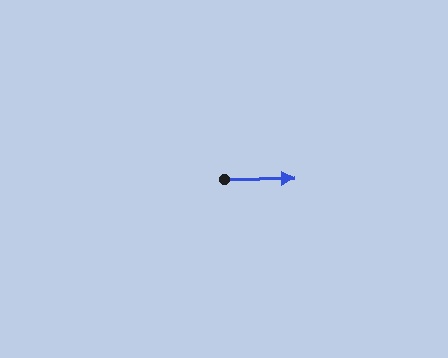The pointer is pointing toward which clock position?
Roughly 3 o'clock.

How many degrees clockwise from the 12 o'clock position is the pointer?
Approximately 89 degrees.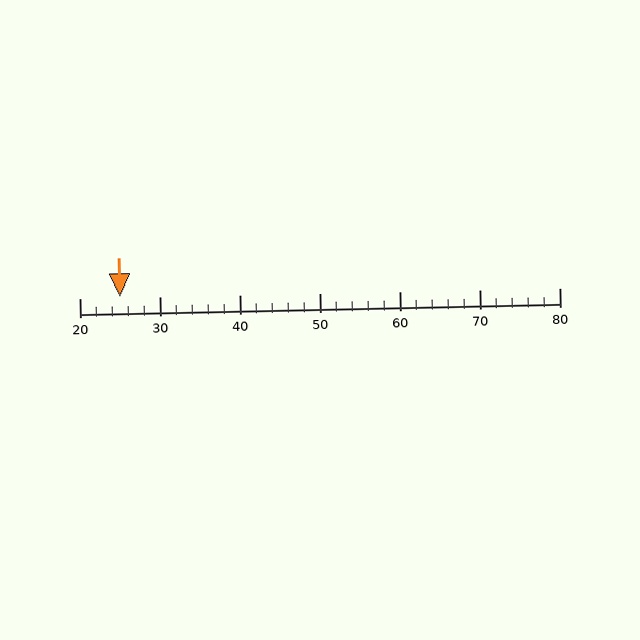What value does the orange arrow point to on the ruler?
The orange arrow points to approximately 25.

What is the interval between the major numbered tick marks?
The major tick marks are spaced 10 units apart.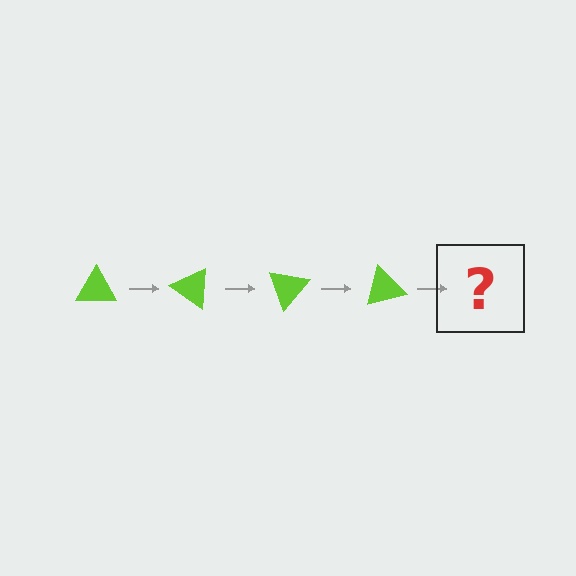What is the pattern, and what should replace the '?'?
The pattern is that the triangle rotates 35 degrees each step. The '?' should be a lime triangle rotated 140 degrees.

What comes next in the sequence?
The next element should be a lime triangle rotated 140 degrees.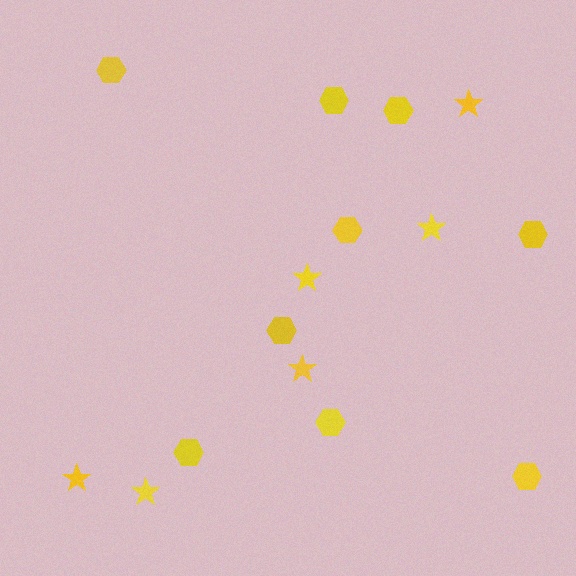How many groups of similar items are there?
There are 2 groups: one group of stars (6) and one group of hexagons (9).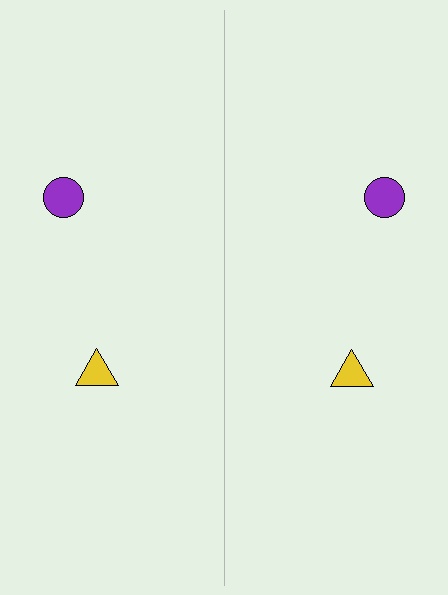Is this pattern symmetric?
Yes, this pattern has bilateral (reflection) symmetry.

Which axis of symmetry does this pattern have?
The pattern has a vertical axis of symmetry running through the center of the image.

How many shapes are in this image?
There are 4 shapes in this image.